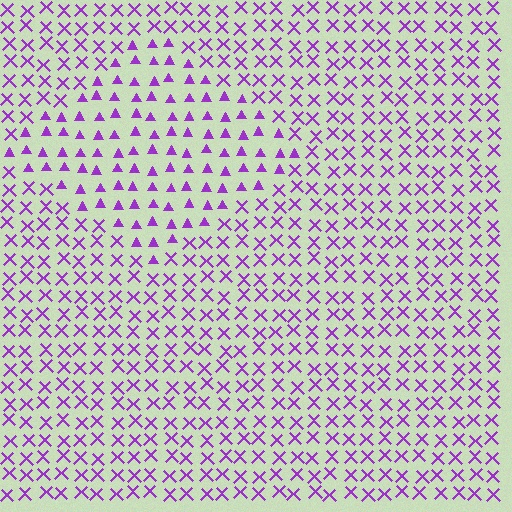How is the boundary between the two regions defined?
The boundary is defined by a change in element shape: triangles inside vs. X marks outside. All elements share the same color and spacing.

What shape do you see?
I see a diamond.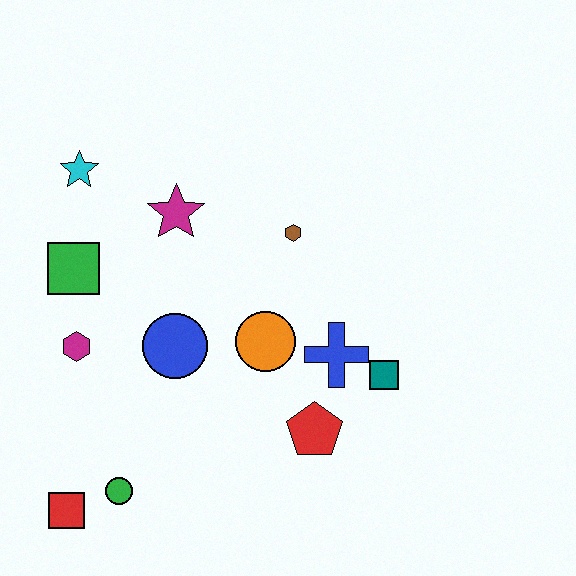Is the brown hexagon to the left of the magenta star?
No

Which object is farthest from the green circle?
The cyan star is farthest from the green circle.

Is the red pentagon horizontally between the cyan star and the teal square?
Yes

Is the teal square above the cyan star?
No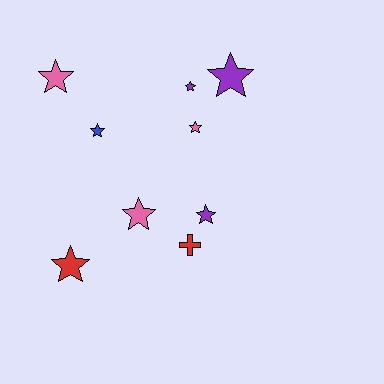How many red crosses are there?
There is 1 red cross.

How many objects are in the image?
There are 9 objects.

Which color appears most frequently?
Purple, with 3 objects.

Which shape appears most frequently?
Star, with 8 objects.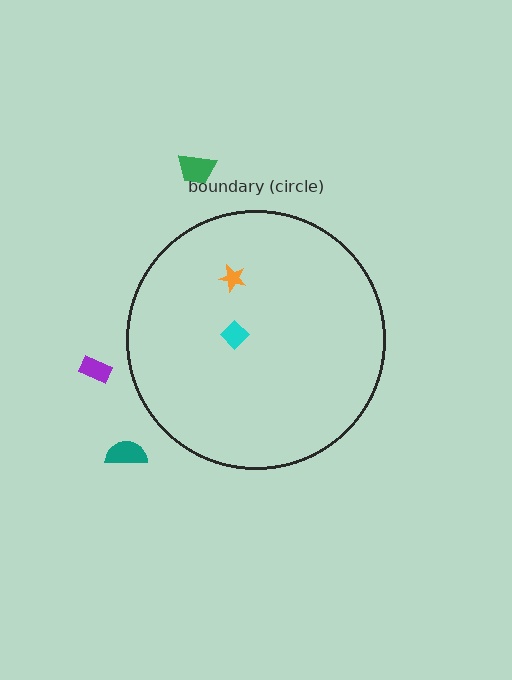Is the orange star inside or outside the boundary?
Inside.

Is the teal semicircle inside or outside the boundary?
Outside.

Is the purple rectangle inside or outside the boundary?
Outside.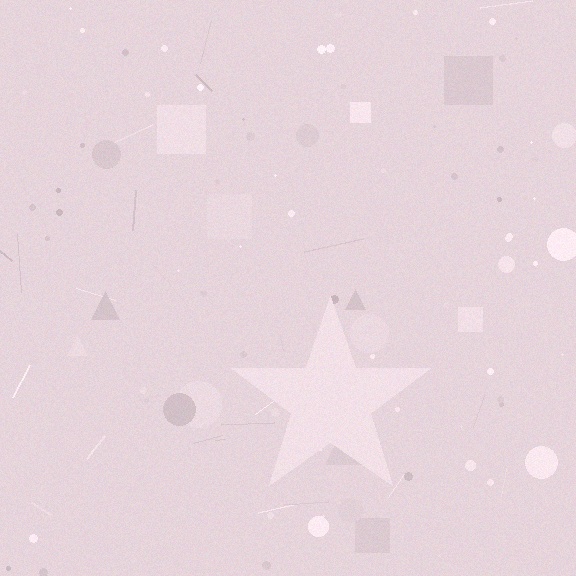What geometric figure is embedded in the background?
A star is embedded in the background.